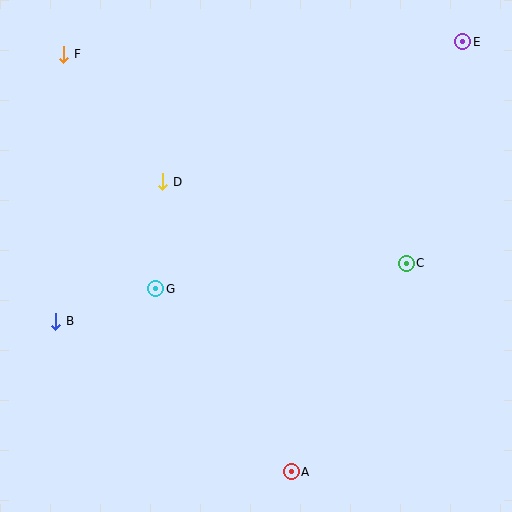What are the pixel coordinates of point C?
Point C is at (406, 263).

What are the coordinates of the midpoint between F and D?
The midpoint between F and D is at (113, 118).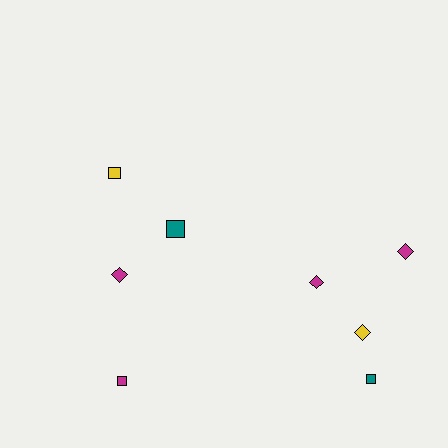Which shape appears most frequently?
Square, with 4 objects.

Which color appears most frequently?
Magenta, with 4 objects.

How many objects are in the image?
There are 8 objects.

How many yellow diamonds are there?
There is 1 yellow diamond.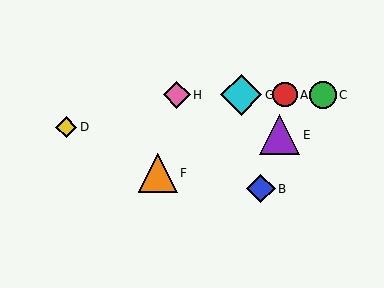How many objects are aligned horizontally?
4 objects (A, C, G, H) are aligned horizontally.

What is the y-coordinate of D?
Object D is at y≈127.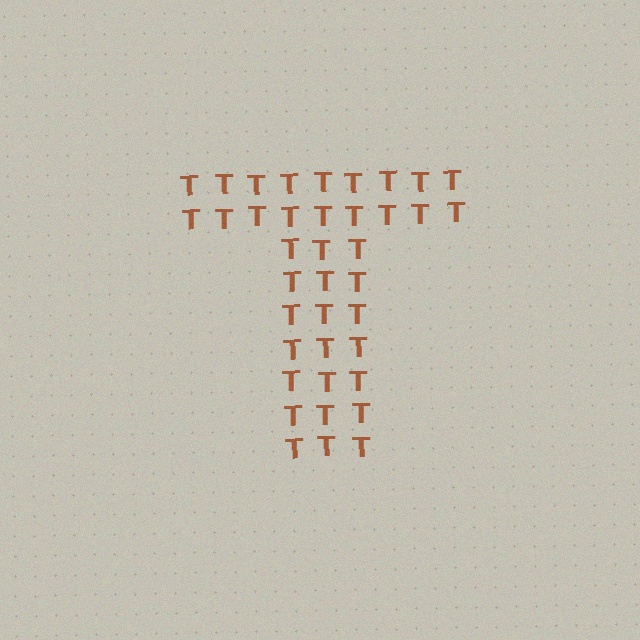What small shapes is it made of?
It is made of small letter T's.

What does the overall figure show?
The overall figure shows the letter T.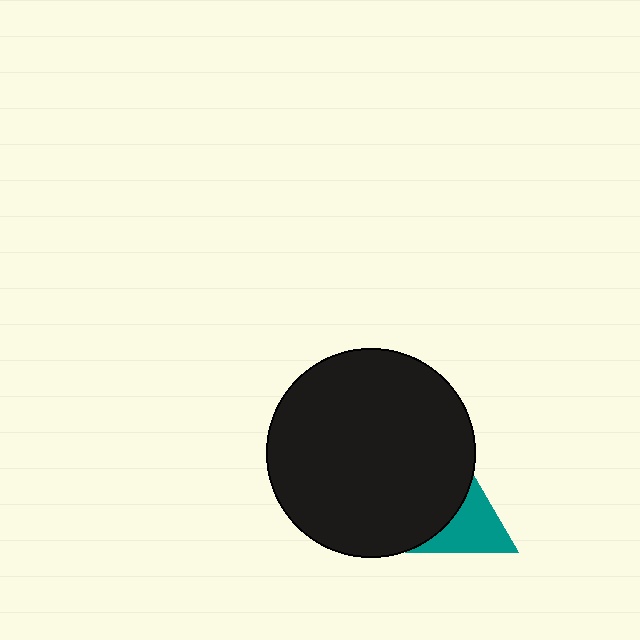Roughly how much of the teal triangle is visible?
About half of it is visible (roughly 63%).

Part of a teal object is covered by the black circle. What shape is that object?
It is a triangle.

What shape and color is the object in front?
The object in front is a black circle.